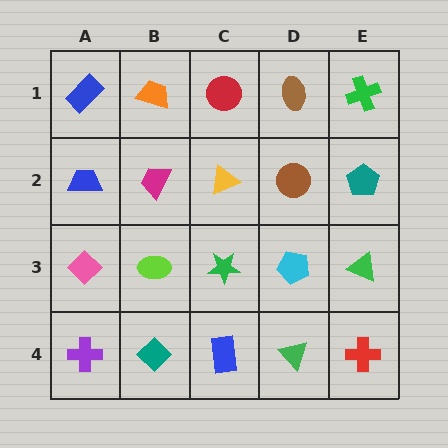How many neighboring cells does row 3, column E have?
3.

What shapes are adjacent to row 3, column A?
A blue trapezoid (row 2, column A), a purple cross (row 4, column A), a lime ellipse (row 3, column B).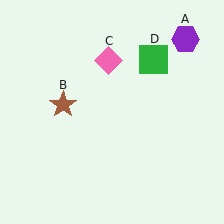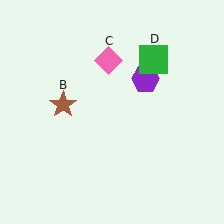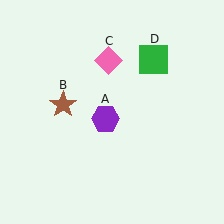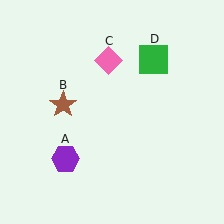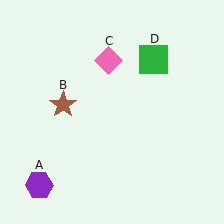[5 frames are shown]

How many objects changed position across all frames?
1 object changed position: purple hexagon (object A).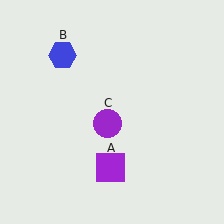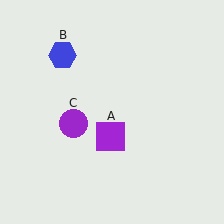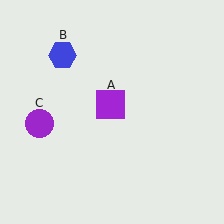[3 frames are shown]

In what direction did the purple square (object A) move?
The purple square (object A) moved up.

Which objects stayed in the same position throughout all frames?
Blue hexagon (object B) remained stationary.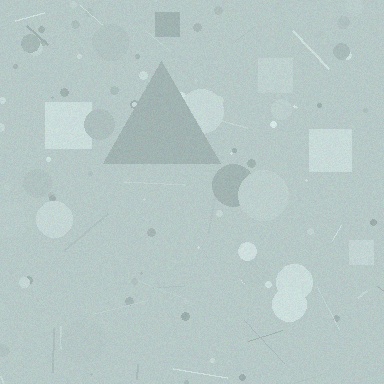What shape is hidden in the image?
A triangle is hidden in the image.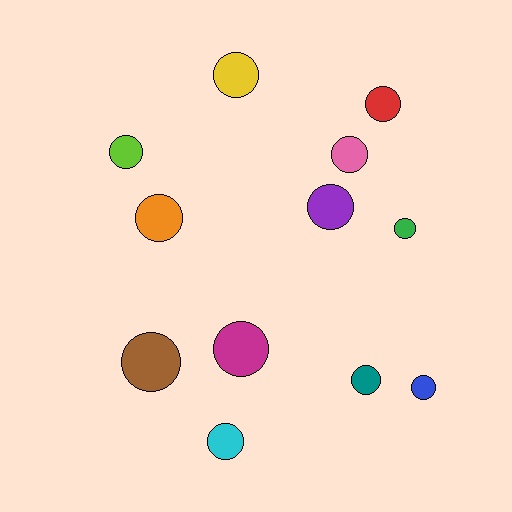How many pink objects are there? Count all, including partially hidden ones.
There is 1 pink object.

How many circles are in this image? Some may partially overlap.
There are 12 circles.